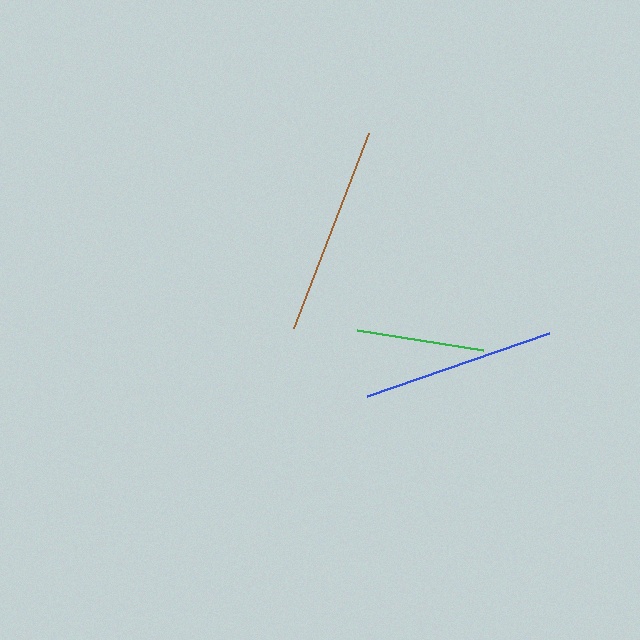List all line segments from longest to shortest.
From longest to shortest: brown, blue, green.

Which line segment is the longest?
The brown line is the longest at approximately 208 pixels.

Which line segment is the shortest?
The green line is the shortest at approximately 127 pixels.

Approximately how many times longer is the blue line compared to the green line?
The blue line is approximately 1.5 times the length of the green line.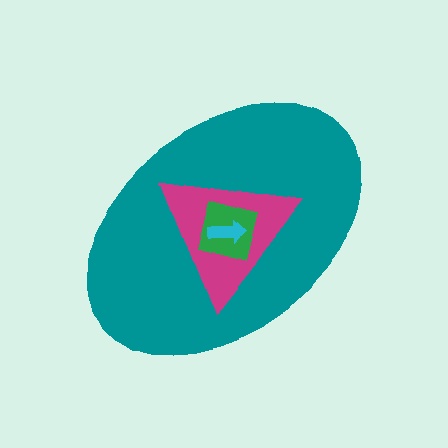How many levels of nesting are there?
4.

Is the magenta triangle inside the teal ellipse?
Yes.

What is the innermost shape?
The cyan arrow.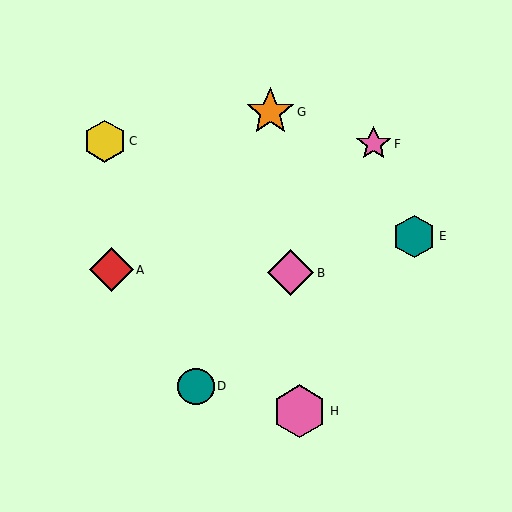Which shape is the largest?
The pink hexagon (labeled H) is the largest.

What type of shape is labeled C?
Shape C is a yellow hexagon.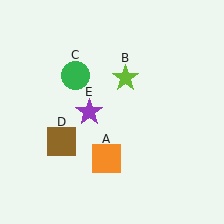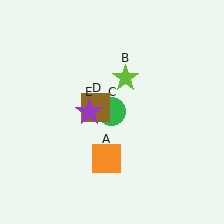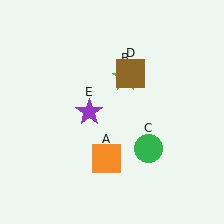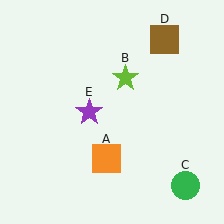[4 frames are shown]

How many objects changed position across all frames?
2 objects changed position: green circle (object C), brown square (object D).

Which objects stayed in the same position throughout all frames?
Orange square (object A) and lime star (object B) and purple star (object E) remained stationary.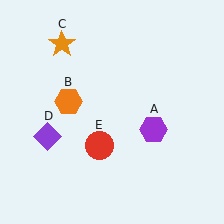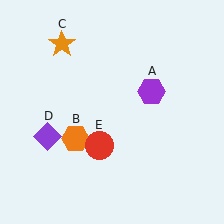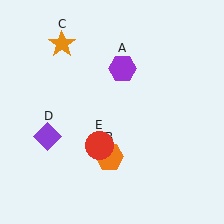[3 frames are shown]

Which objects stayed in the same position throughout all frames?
Orange star (object C) and purple diamond (object D) and red circle (object E) remained stationary.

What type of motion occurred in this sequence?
The purple hexagon (object A), orange hexagon (object B) rotated counterclockwise around the center of the scene.